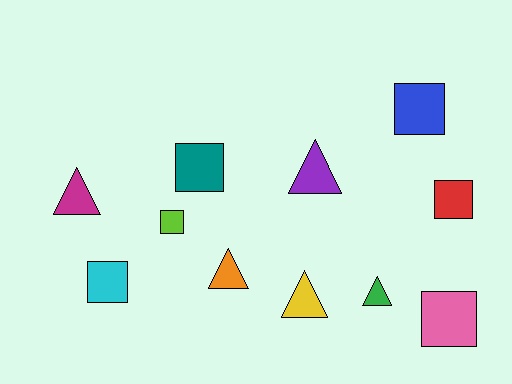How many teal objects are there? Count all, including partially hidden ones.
There is 1 teal object.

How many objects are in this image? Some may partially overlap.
There are 11 objects.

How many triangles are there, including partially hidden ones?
There are 5 triangles.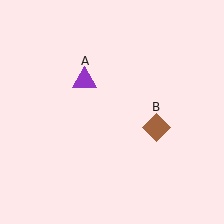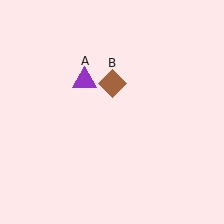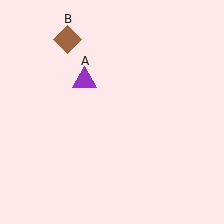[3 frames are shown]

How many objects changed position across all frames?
1 object changed position: brown diamond (object B).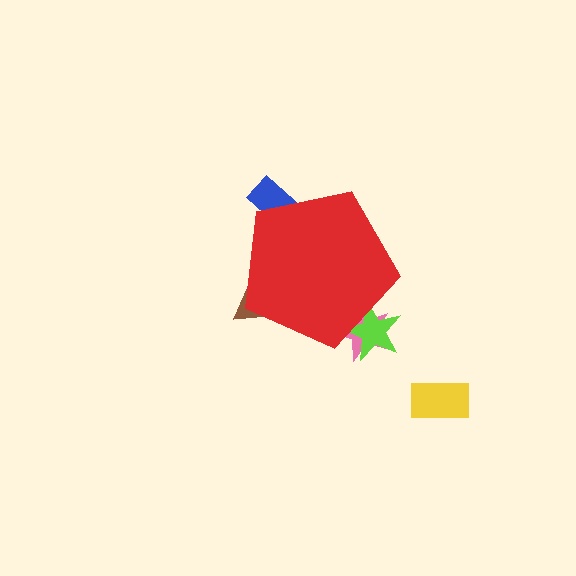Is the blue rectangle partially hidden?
Yes, the blue rectangle is partially hidden behind the red pentagon.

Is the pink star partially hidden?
Yes, the pink star is partially hidden behind the red pentagon.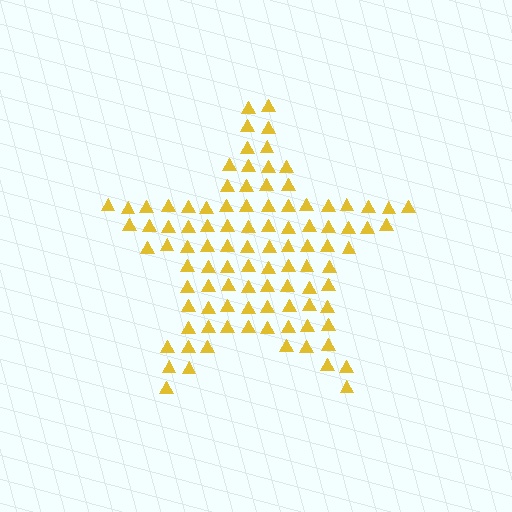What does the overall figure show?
The overall figure shows a star.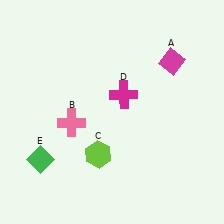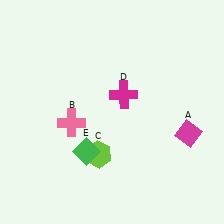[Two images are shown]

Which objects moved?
The objects that moved are: the magenta diamond (A), the green diamond (E).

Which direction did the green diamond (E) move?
The green diamond (E) moved right.